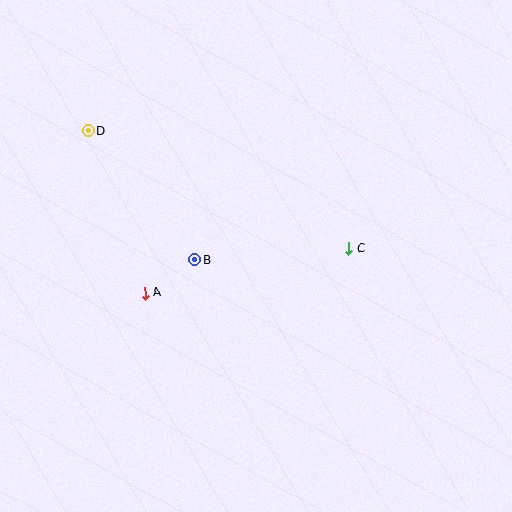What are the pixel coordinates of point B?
Point B is at (195, 260).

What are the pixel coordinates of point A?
Point A is at (145, 293).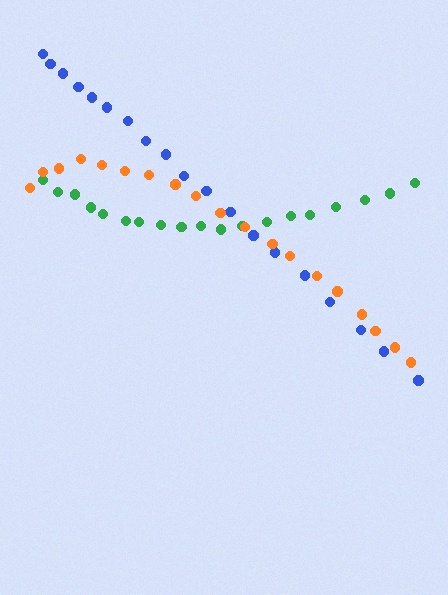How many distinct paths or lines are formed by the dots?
There are 3 distinct paths.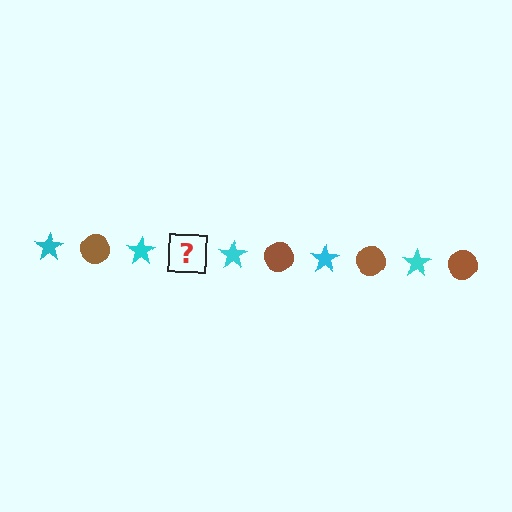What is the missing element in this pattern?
The missing element is a brown circle.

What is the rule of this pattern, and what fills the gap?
The rule is that the pattern alternates between cyan star and brown circle. The gap should be filled with a brown circle.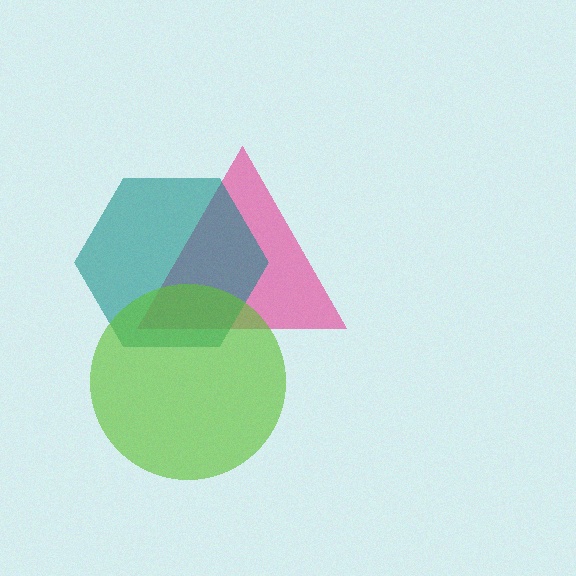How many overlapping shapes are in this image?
There are 3 overlapping shapes in the image.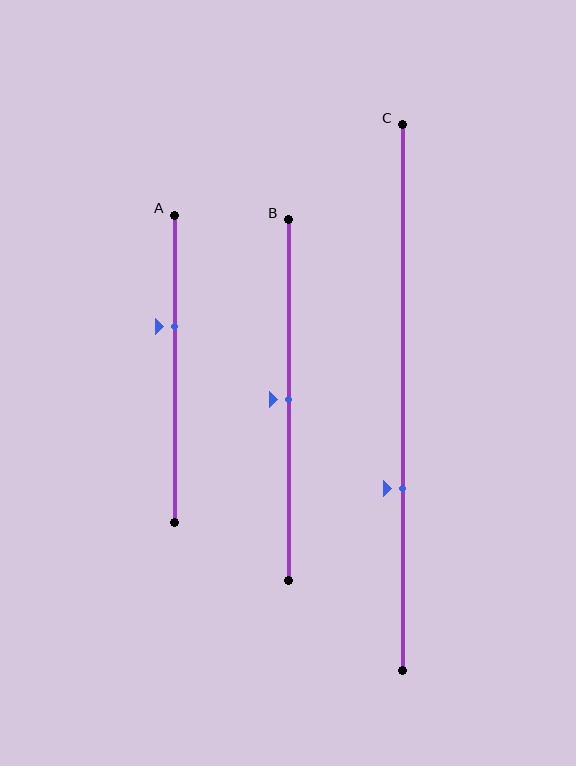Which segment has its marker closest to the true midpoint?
Segment B has its marker closest to the true midpoint.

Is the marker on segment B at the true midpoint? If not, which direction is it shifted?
Yes, the marker on segment B is at the true midpoint.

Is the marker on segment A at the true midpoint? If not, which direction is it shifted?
No, the marker on segment A is shifted upward by about 14% of the segment length.